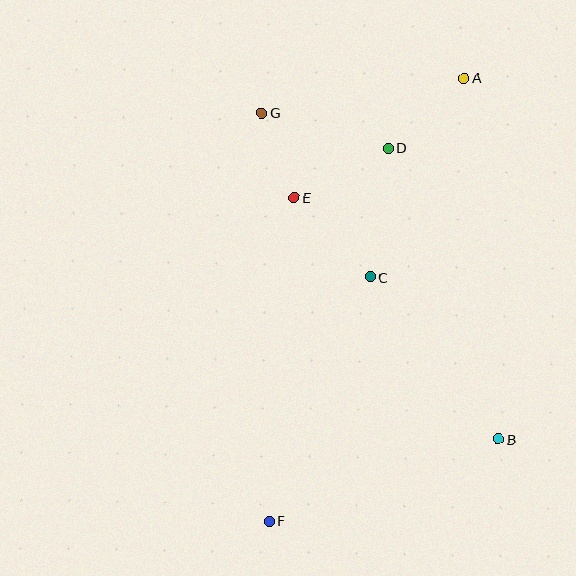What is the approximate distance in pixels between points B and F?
The distance between B and F is approximately 243 pixels.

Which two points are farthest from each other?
Points A and F are farthest from each other.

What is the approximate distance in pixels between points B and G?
The distance between B and G is approximately 403 pixels.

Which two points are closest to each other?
Points E and G are closest to each other.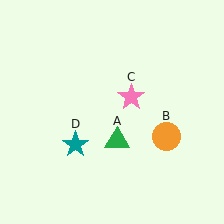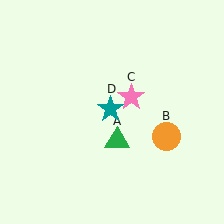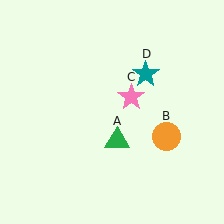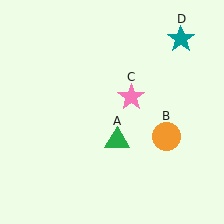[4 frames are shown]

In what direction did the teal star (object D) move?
The teal star (object D) moved up and to the right.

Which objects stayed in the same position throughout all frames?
Green triangle (object A) and orange circle (object B) and pink star (object C) remained stationary.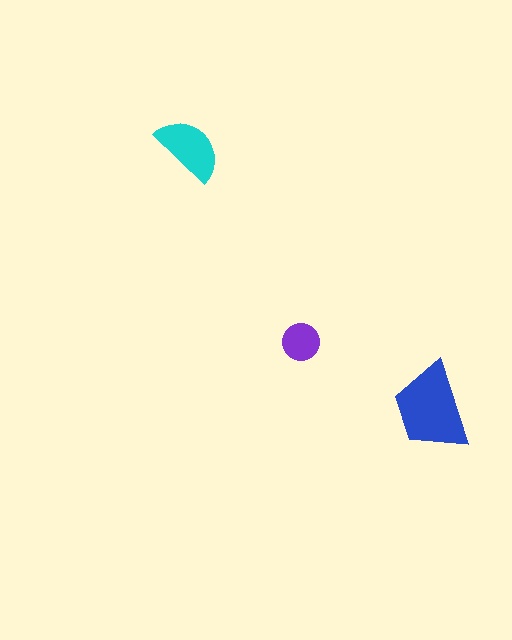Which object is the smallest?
The purple circle.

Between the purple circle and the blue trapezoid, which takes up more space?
The blue trapezoid.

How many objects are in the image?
There are 3 objects in the image.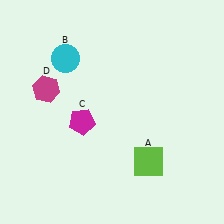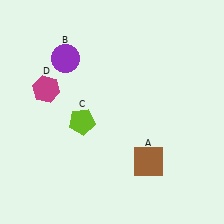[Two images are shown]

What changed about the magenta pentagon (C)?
In Image 1, C is magenta. In Image 2, it changed to lime.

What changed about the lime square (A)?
In Image 1, A is lime. In Image 2, it changed to brown.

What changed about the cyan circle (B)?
In Image 1, B is cyan. In Image 2, it changed to purple.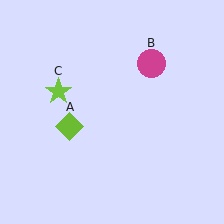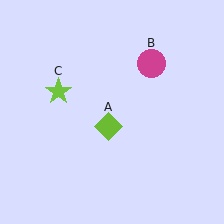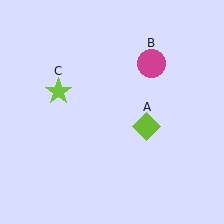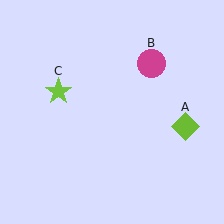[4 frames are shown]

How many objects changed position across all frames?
1 object changed position: lime diamond (object A).